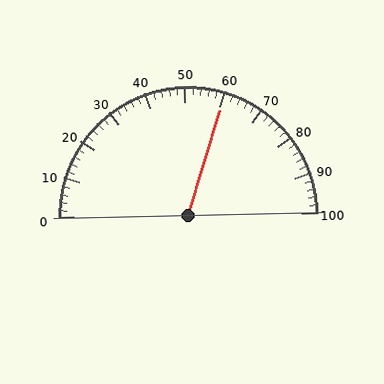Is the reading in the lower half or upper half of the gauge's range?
The reading is in the upper half of the range (0 to 100).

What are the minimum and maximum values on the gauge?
The gauge ranges from 0 to 100.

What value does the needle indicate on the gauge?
The needle indicates approximately 60.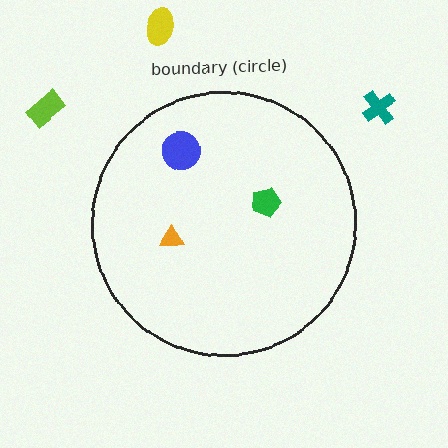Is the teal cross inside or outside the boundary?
Outside.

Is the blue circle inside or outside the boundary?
Inside.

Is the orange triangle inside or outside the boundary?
Inside.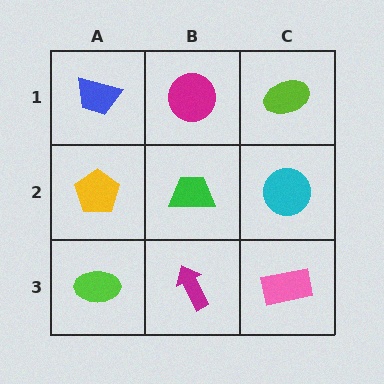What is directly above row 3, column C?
A cyan circle.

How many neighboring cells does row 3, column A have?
2.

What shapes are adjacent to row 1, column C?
A cyan circle (row 2, column C), a magenta circle (row 1, column B).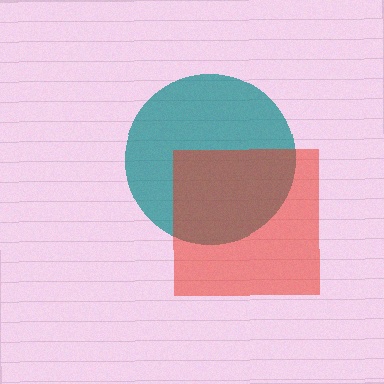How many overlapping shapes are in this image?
There are 2 overlapping shapes in the image.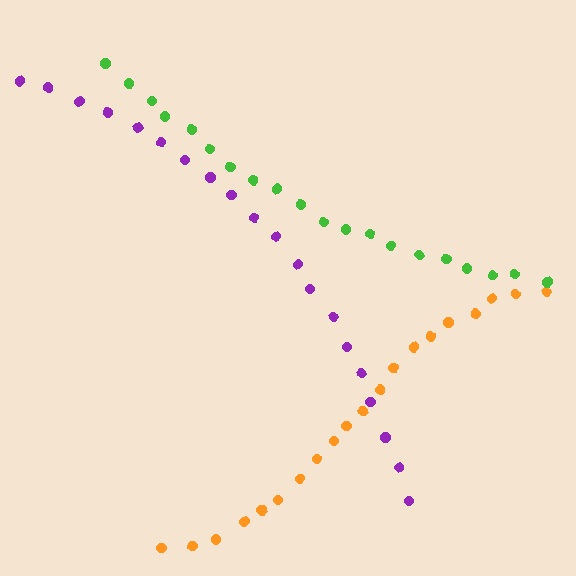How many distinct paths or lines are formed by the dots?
There are 3 distinct paths.